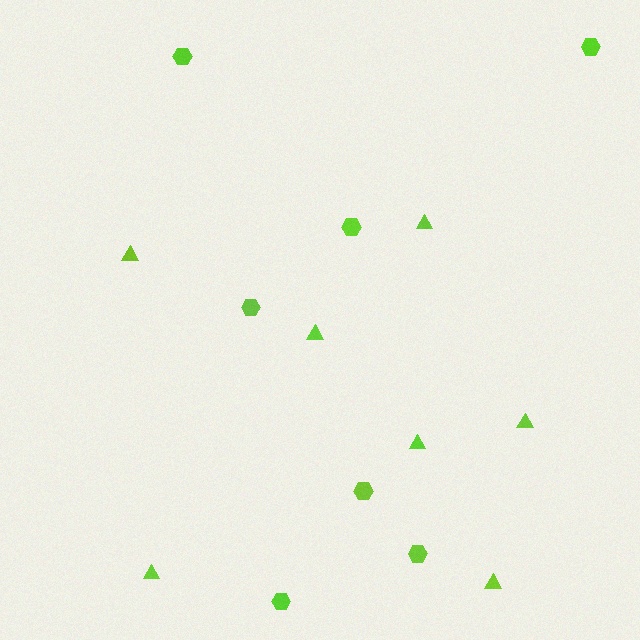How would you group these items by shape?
There are 2 groups: one group of hexagons (7) and one group of triangles (7).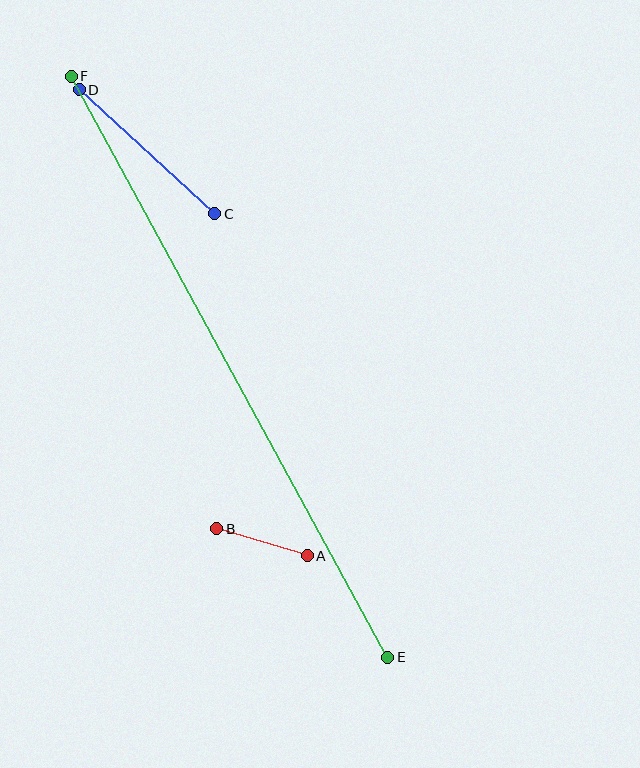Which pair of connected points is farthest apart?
Points E and F are farthest apart.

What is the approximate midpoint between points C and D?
The midpoint is at approximately (147, 152) pixels.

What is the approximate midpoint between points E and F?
The midpoint is at approximately (230, 367) pixels.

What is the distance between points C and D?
The distance is approximately 184 pixels.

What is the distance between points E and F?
The distance is approximately 661 pixels.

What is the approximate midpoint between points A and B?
The midpoint is at approximately (262, 542) pixels.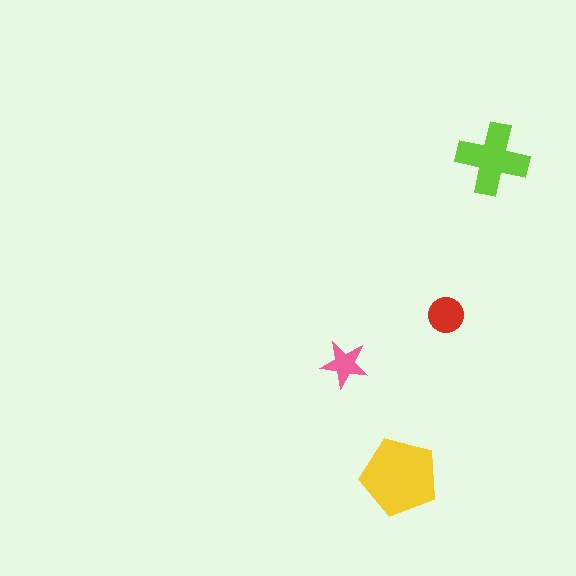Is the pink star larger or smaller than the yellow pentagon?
Smaller.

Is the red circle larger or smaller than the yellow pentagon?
Smaller.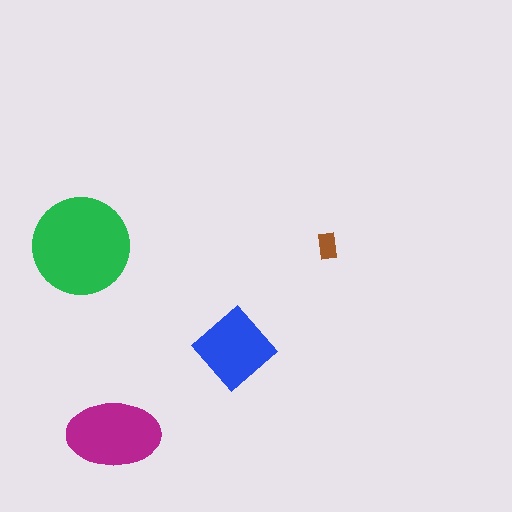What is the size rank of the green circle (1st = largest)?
1st.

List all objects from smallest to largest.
The brown rectangle, the blue diamond, the magenta ellipse, the green circle.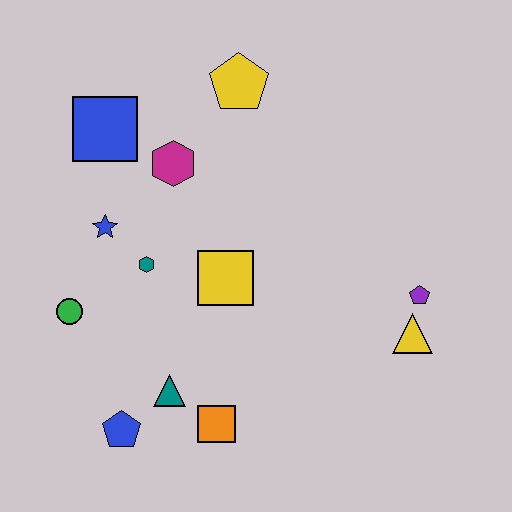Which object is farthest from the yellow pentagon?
The blue pentagon is farthest from the yellow pentagon.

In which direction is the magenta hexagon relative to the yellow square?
The magenta hexagon is above the yellow square.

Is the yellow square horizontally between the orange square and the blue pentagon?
No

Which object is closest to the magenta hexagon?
The blue square is closest to the magenta hexagon.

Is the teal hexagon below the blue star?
Yes